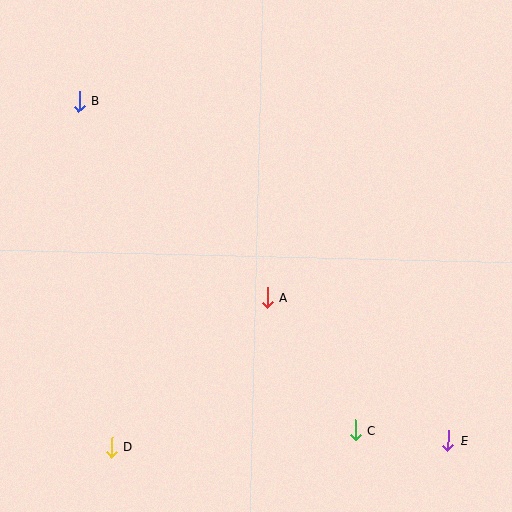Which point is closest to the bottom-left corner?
Point D is closest to the bottom-left corner.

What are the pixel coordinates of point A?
Point A is at (267, 298).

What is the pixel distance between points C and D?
The distance between C and D is 244 pixels.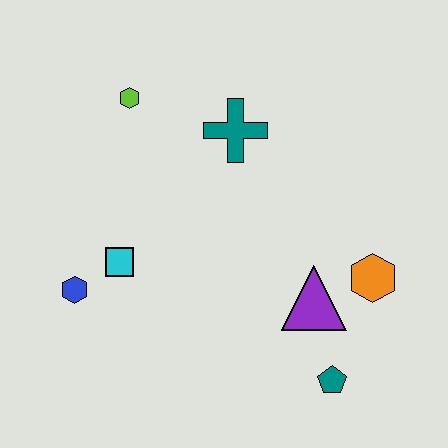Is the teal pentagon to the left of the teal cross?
No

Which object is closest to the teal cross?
The lime hexagon is closest to the teal cross.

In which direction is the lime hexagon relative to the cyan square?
The lime hexagon is above the cyan square.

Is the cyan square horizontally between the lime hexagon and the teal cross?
No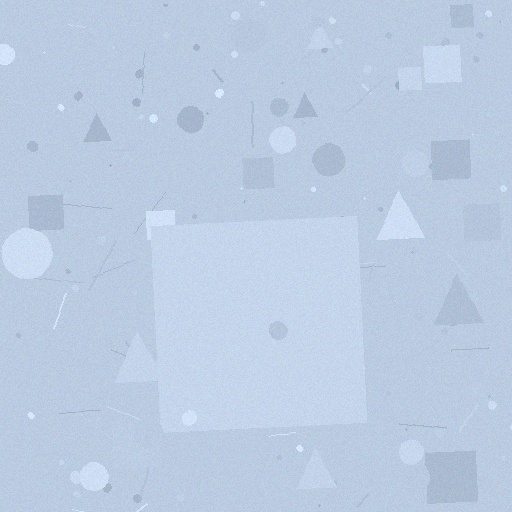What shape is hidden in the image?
A square is hidden in the image.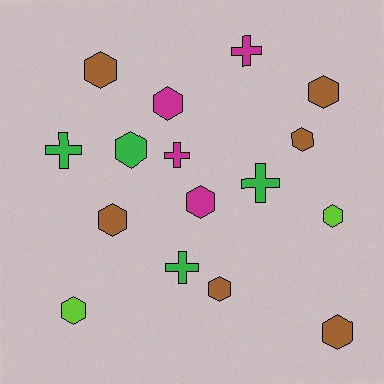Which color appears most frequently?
Brown, with 6 objects.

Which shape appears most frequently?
Hexagon, with 11 objects.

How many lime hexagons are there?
There are 2 lime hexagons.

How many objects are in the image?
There are 16 objects.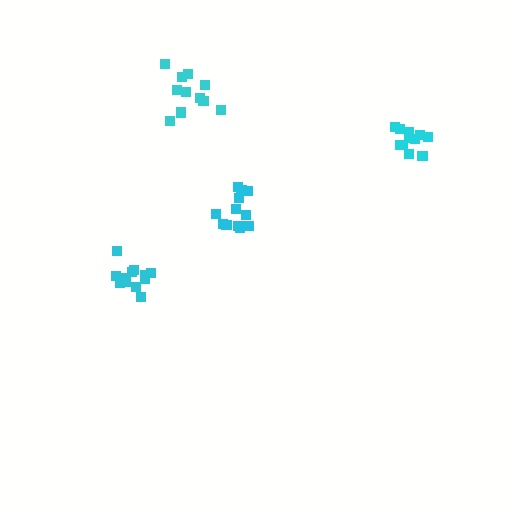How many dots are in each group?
Group 1: 11 dots, Group 2: 13 dots, Group 3: 12 dots, Group 4: 12 dots (48 total).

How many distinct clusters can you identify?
There are 4 distinct clusters.